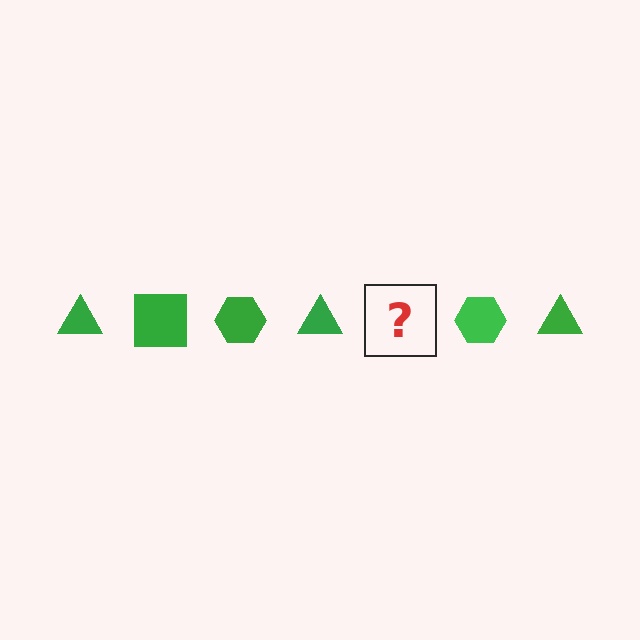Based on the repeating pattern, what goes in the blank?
The blank should be a green square.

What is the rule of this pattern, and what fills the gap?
The rule is that the pattern cycles through triangle, square, hexagon shapes in green. The gap should be filled with a green square.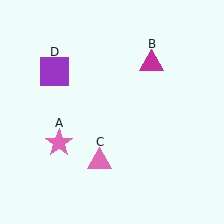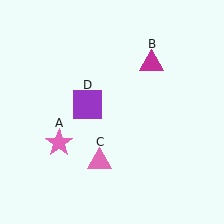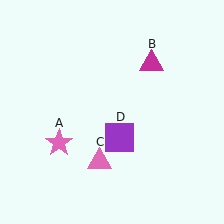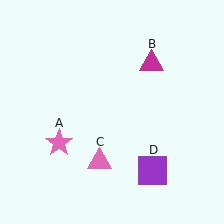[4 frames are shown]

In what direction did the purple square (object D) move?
The purple square (object D) moved down and to the right.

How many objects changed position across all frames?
1 object changed position: purple square (object D).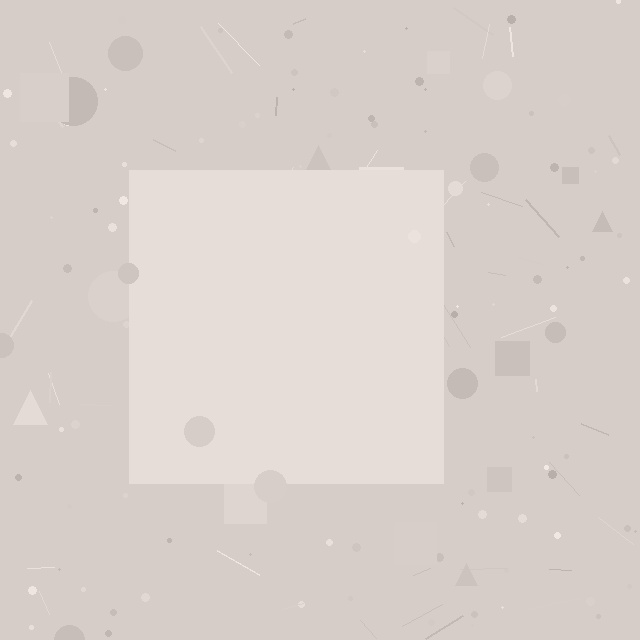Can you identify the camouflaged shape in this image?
The camouflaged shape is a square.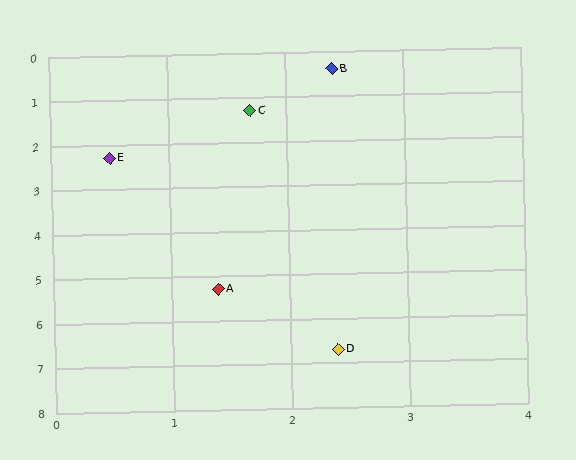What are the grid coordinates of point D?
Point D is at approximately (2.4, 6.7).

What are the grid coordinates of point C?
Point C is at approximately (1.7, 1.3).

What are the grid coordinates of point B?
Point B is at approximately (2.4, 0.4).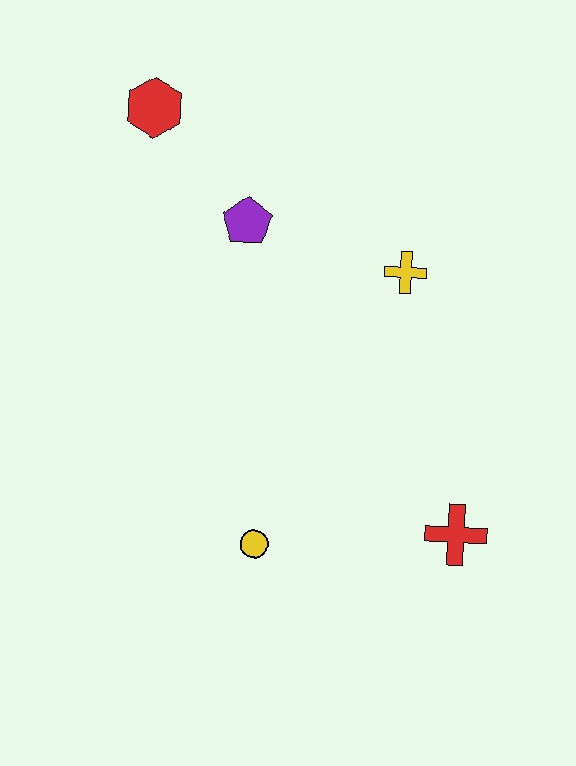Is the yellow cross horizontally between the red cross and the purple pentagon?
Yes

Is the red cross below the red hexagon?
Yes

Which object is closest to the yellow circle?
The red cross is closest to the yellow circle.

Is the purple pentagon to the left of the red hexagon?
No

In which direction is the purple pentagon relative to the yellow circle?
The purple pentagon is above the yellow circle.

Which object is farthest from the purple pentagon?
The red cross is farthest from the purple pentagon.